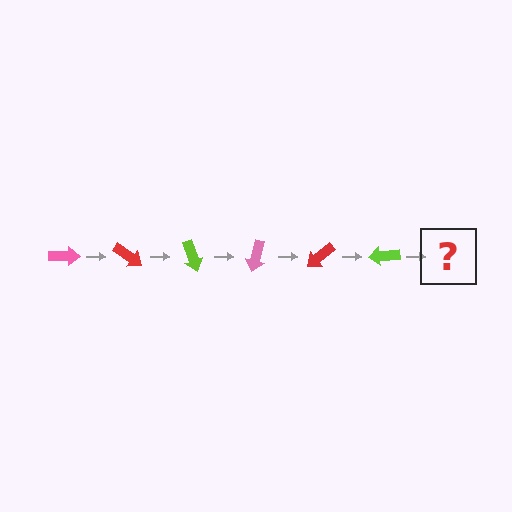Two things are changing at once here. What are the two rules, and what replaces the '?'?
The two rules are that it rotates 35 degrees each step and the color cycles through pink, red, and lime. The '?' should be a pink arrow, rotated 210 degrees from the start.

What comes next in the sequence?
The next element should be a pink arrow, rotated 210 degrees from the start.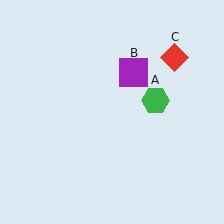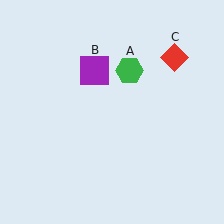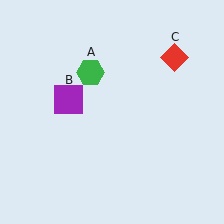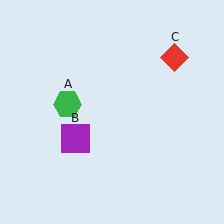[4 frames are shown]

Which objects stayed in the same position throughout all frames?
Red diamond (object C) remained stationary.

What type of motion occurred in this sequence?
The green hexagon (object A), purple square (object B) rotated counterclockwise around the center of the scene.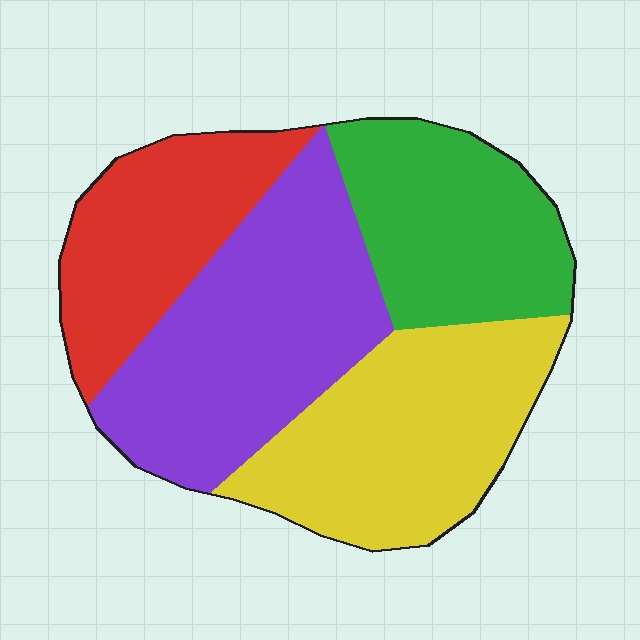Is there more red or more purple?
Purple.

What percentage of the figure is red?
Red covers 19% of the figure.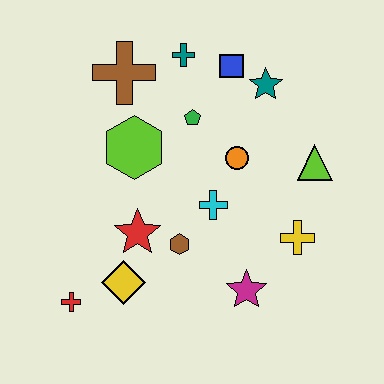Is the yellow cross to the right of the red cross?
Yes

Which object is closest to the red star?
The brown hexagon is closest to the red star.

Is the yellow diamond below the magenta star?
No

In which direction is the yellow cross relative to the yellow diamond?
The yellow cross is to the right of the yellow diamond.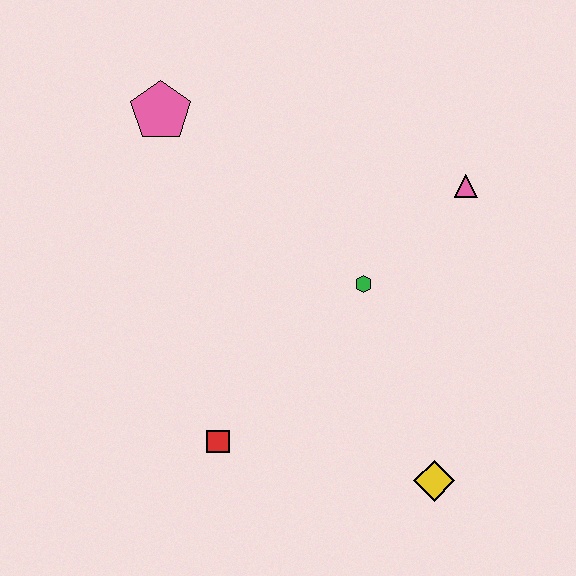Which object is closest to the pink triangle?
The green hexagon is closest to the pink triangle.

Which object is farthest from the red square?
The pink triangle is farthest from the red square.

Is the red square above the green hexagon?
No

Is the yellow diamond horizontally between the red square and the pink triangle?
Yes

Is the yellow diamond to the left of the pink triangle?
Yes